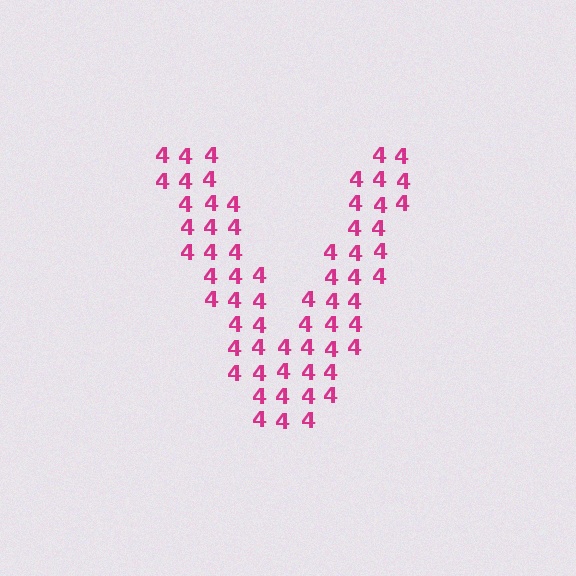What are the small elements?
The small elements are digit 4's.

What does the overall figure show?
The overall figure shows the letter V.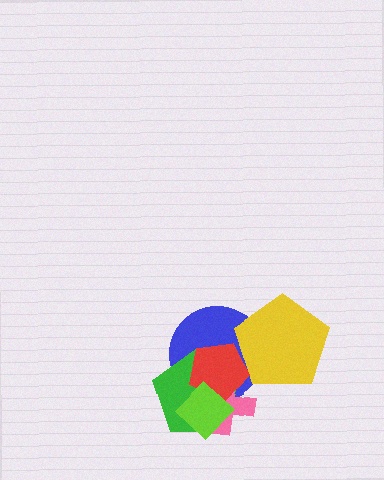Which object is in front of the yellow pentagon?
The red pentagon is in front of the yellow pentagon.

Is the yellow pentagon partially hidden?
Yes, it is partially covered by another shape.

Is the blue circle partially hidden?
Yes, it is partially covered by another shape.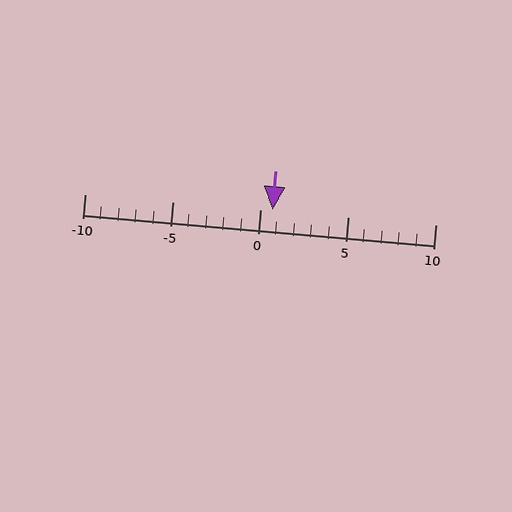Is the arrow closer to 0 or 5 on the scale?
The arrow is closer to 0.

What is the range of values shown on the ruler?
The ruler shows values from -10 to 10.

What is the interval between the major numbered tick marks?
The major tick marks are spaced 5 units apart.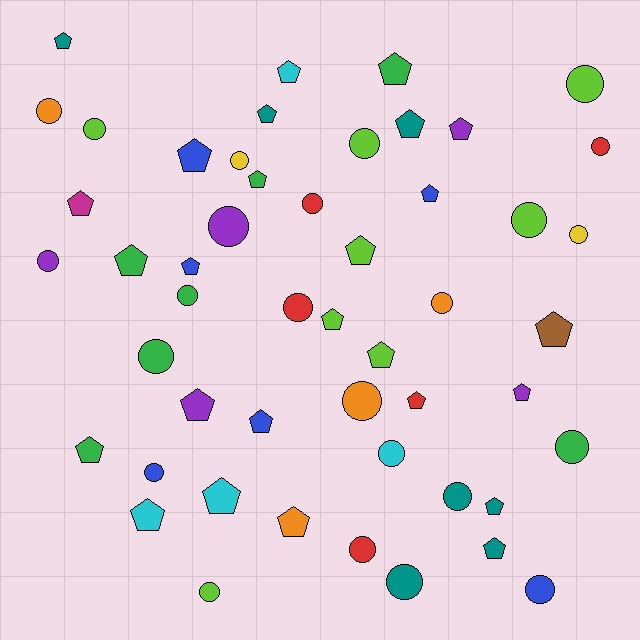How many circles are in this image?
There are 24 circles.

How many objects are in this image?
There are 50 objects.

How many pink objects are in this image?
There are no pink objects.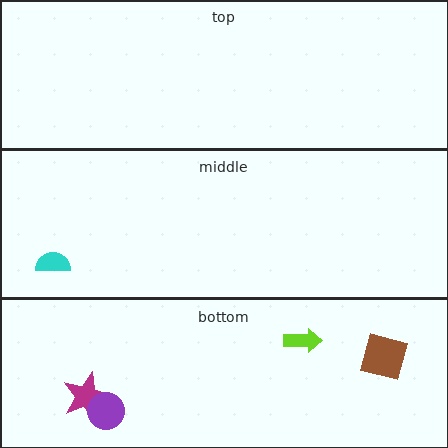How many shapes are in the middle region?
1.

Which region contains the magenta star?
The bottom region.